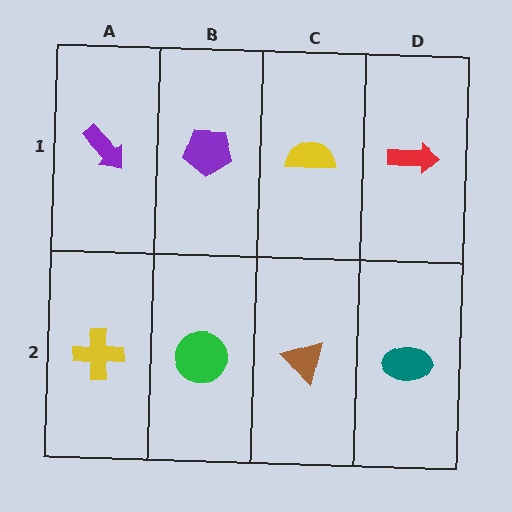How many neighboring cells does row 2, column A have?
2.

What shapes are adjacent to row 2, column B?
A purple pentagon (row 1, column B), a yellow cross (row 2, column A), a brown triangle (row 2, column C).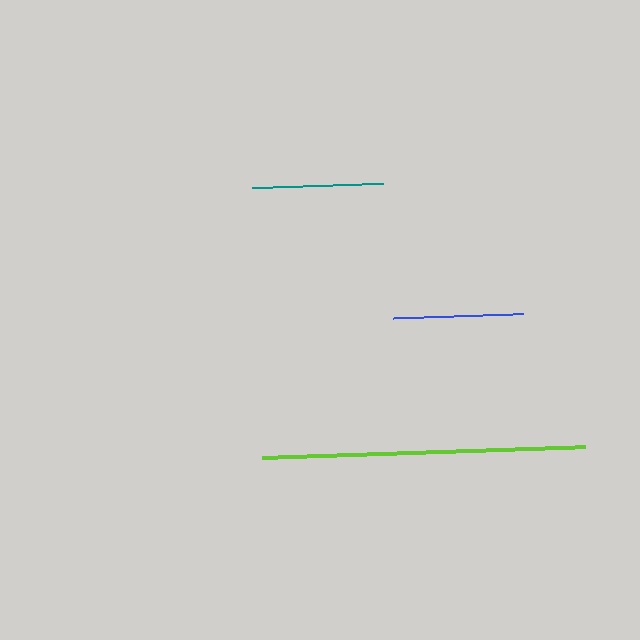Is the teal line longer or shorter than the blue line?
The teal line is longer than the blue line.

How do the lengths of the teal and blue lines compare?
The teal and blue lines are approximately the same length.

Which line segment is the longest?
The lime line is the longest at approximately 323 pixels.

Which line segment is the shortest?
The blue line is the shortest at approximately 130 pixels.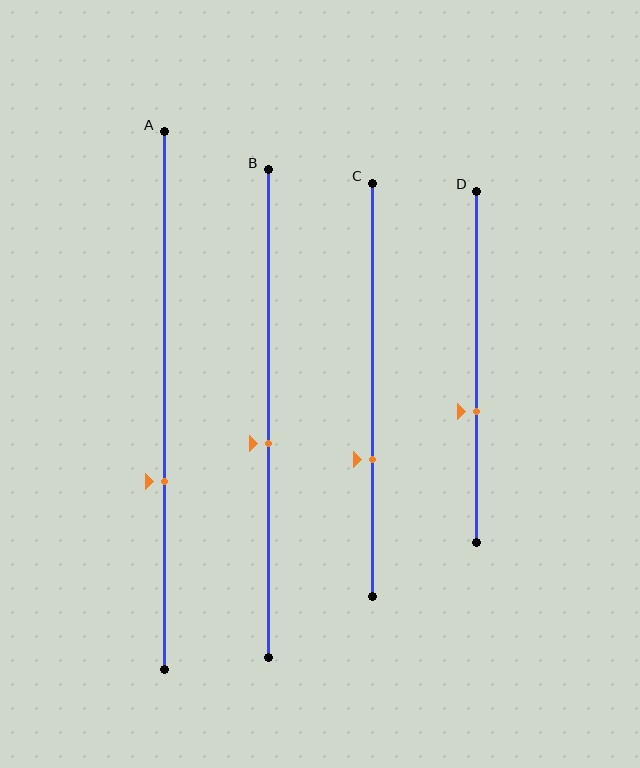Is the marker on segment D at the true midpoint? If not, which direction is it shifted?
No, the marker on segment D is shifted downward by about 13% of the segment length.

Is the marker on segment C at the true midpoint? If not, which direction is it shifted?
No, the marker on segment C is shifted downward by about 17% of the segment length.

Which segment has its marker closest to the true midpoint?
Segment B has its marker closest to the true midpoint.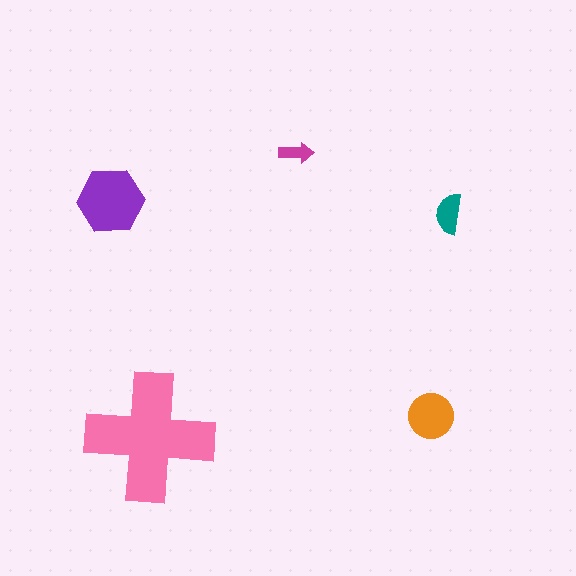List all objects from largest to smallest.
The pink cross, the purple hexagon, the orange circle, the teal semicircle, the magenta arrow.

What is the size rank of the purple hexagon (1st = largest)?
2nd.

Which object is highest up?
The magenta arrow is topmost.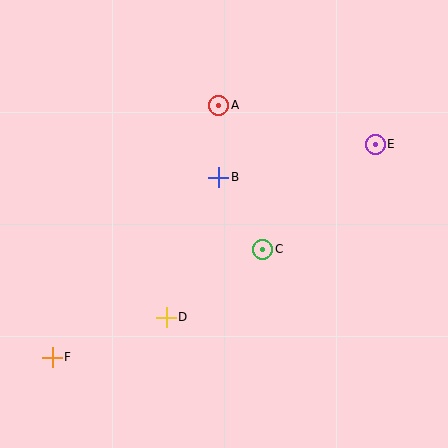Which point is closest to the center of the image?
Point C at (263, 249) is closest to the center.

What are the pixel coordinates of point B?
Point B is at (219, 177).